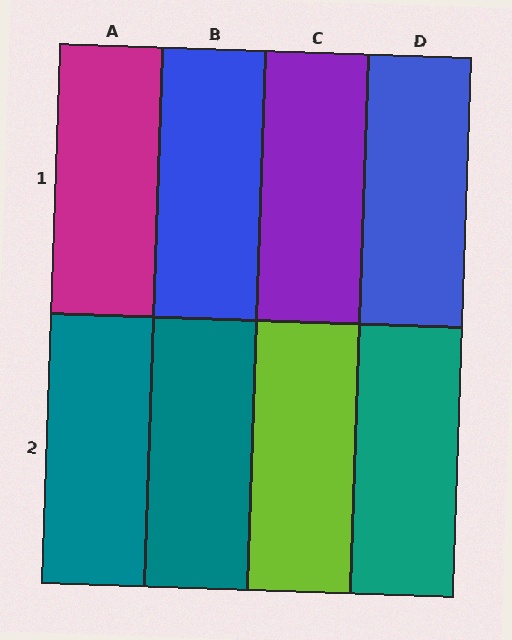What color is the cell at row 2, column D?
Teal.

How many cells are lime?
1 cell is lime.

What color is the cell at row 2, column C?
Lime.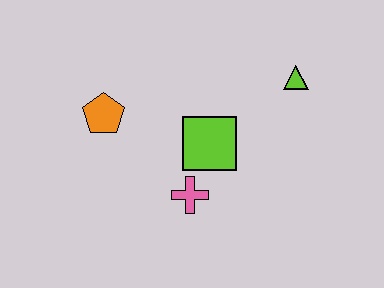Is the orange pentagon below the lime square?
No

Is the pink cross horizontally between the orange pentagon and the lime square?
Yes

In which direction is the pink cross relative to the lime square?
The pink cross is below the lime square.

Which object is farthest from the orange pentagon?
The lime triangle is farthest from the orange pentagon.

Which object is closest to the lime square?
The pink cross is closest to the lime square.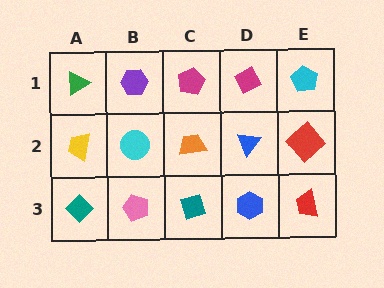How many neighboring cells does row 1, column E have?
2.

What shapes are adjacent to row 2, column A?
A green triangle (row 1, column A), a teal diamond (row 3, column A), a cyan circle (row 2, column B).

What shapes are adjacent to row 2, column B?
A purple hexagon (row 1, column B), a pink pentagon (row 3, column B), a yellow trapezoid (row 2, column A), an orange trapezoid (row 2, column C).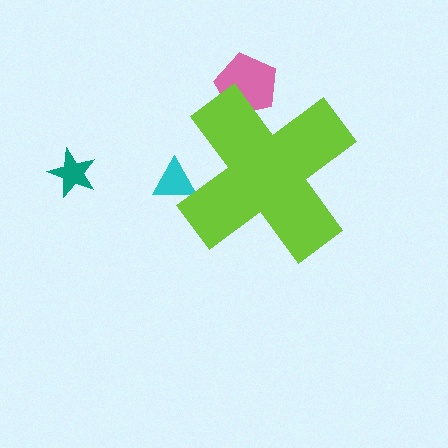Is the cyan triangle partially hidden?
Yes, the cyan triangle is partially hidden behind the lime cross.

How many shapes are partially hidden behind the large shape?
2 shapes are partially hidden.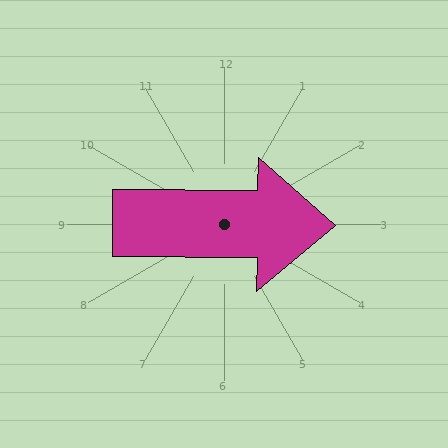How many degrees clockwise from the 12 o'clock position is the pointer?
Approximately 91 degrees.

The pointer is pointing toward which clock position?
Roughly 3 o'clock.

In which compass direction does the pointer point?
East.